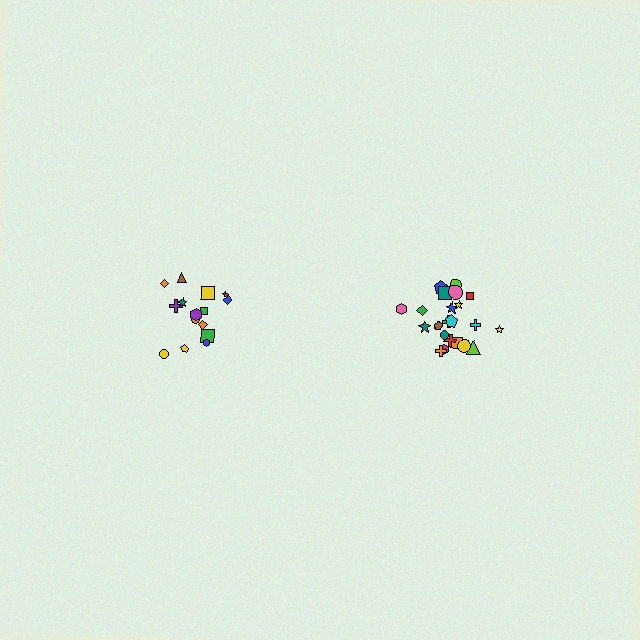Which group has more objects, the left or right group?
The right group.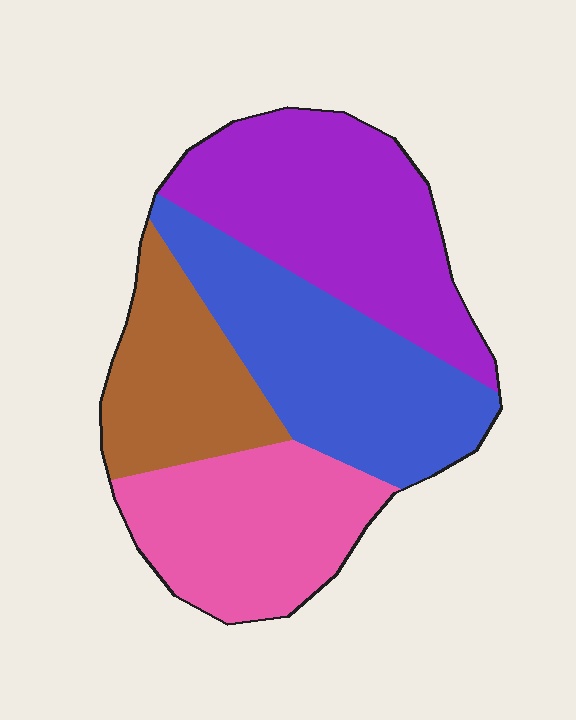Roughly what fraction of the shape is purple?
Purple covers 30% of the shape.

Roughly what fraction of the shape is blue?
Blue covers 28% of the shape.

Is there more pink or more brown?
Pink.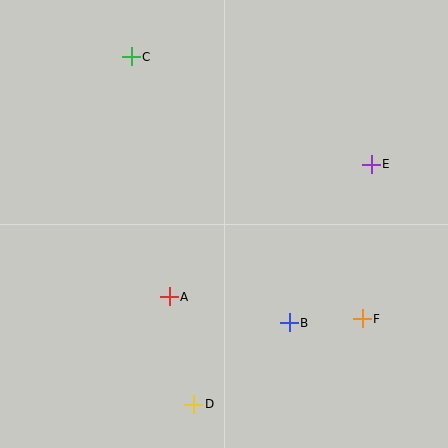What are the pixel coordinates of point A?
Point A is at (169, 297).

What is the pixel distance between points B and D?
The distance between B and D is 126 pixels.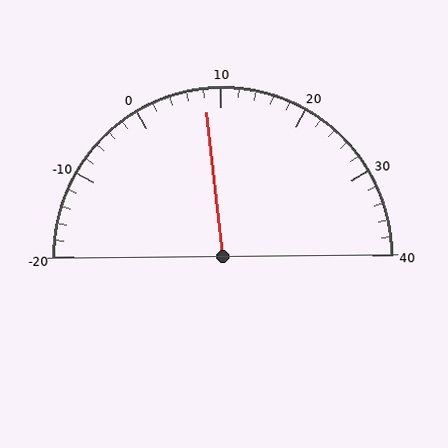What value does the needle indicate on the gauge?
The needle indicates approximately 8.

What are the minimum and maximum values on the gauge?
The gauge ranges from -20 to 40.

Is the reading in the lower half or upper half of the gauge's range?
The reading is in the lower half of the range (-20 to 40).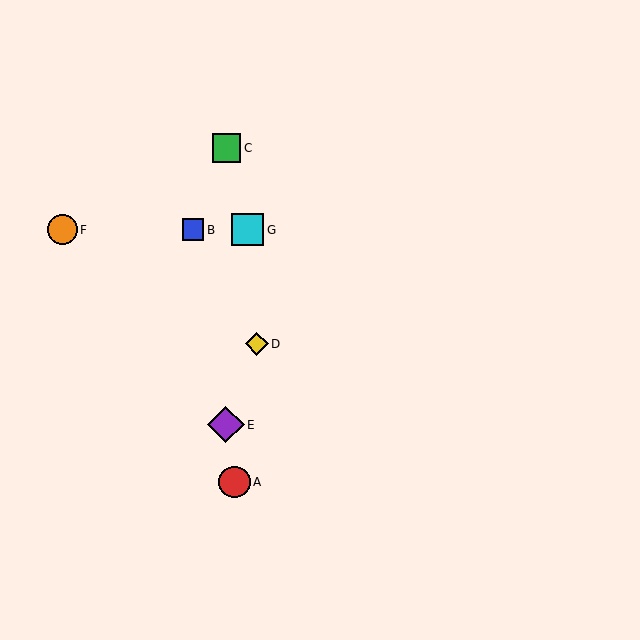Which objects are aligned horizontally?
Objects B, F, G are aligned horizontally.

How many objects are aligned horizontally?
3 objects (B, F, G) are aligned horizontally.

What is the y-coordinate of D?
Object D is at y≈344.